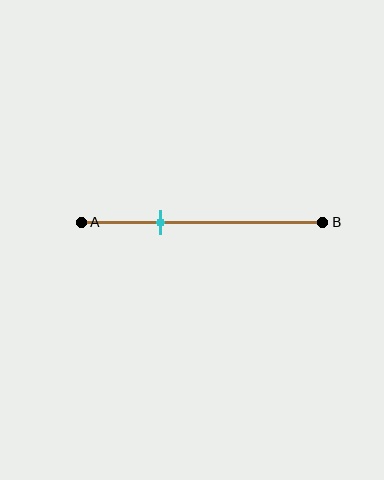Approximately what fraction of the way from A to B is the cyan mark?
The cyan mark is approximately 35% of the way from A to B.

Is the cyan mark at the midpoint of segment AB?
No, the mark is at about 35% from A, not at the 50% midpoint.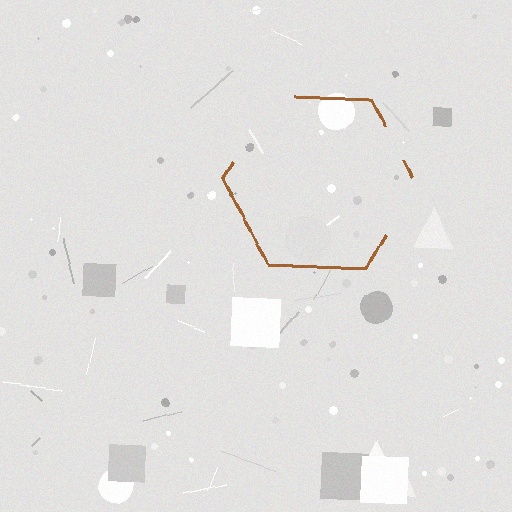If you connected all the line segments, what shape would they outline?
They would outline a hexagon.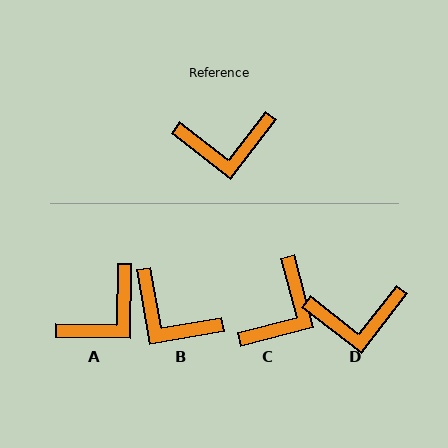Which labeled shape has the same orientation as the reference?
D.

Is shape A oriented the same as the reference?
No, it is off by about 37 degrees.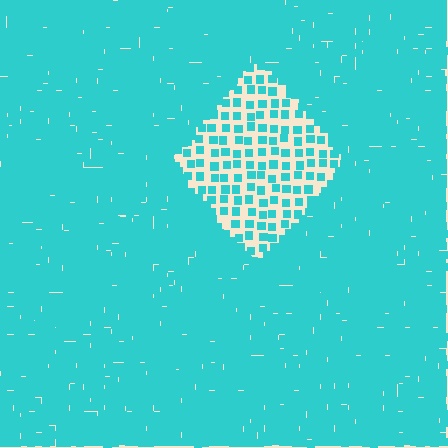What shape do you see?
I see a diamond.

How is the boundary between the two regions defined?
The boundary is defined by a change in element density (approximately 3.1x ratio). All elements are the same color, size, and shape.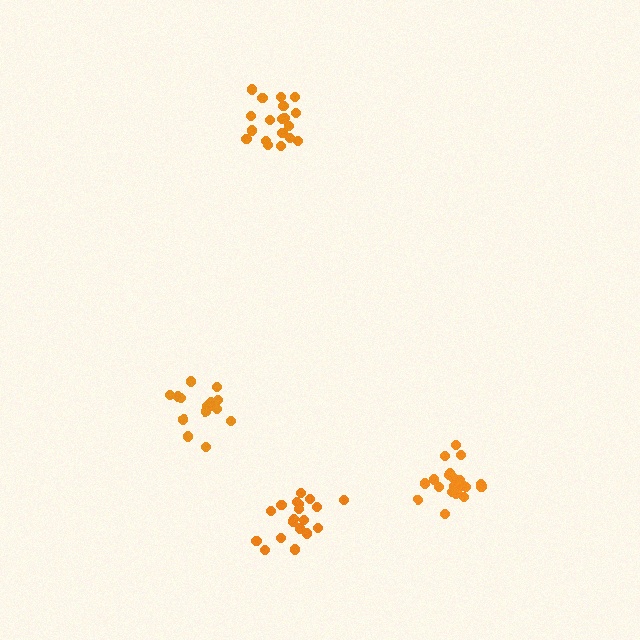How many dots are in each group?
Group 1: 19 dots, Group 2: 21 dots, Group 3: 19 dots, Group 4: 15 dots (74 total).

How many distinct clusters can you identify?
There are 4 distinct clusters.